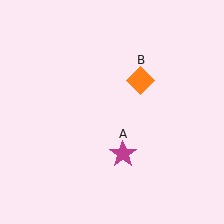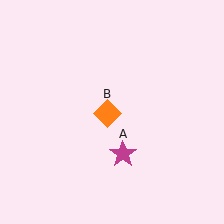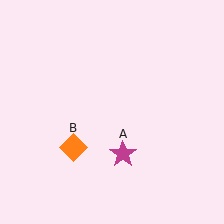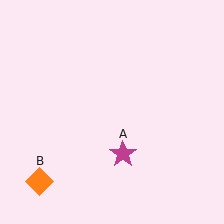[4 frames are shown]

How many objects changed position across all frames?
1 object changed position: orange diamond (object B).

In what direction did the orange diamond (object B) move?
The orange diamond (object B) moved down and to the left.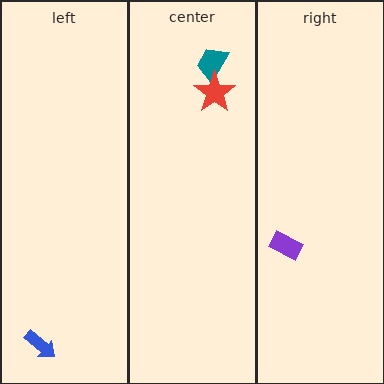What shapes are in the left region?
The blue arrow.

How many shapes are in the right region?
1.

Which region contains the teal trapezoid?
The center region.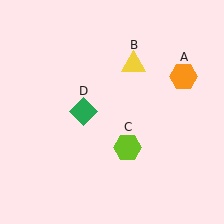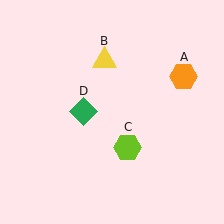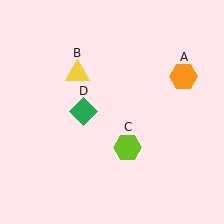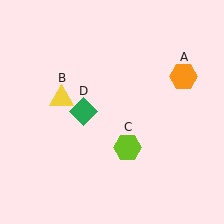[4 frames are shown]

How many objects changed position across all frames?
1 object changed position: yellow triangle (object B).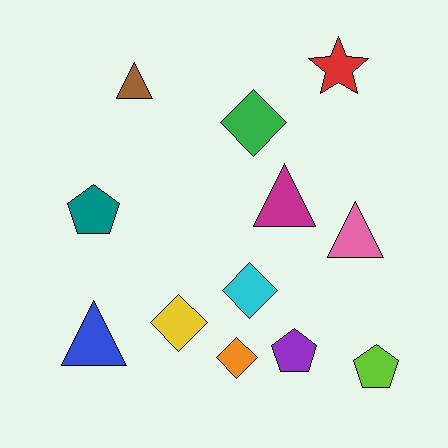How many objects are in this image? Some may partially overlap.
There are 12 objects.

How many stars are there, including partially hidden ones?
There is 1 star.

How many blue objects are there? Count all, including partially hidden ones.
There is 1 blue object.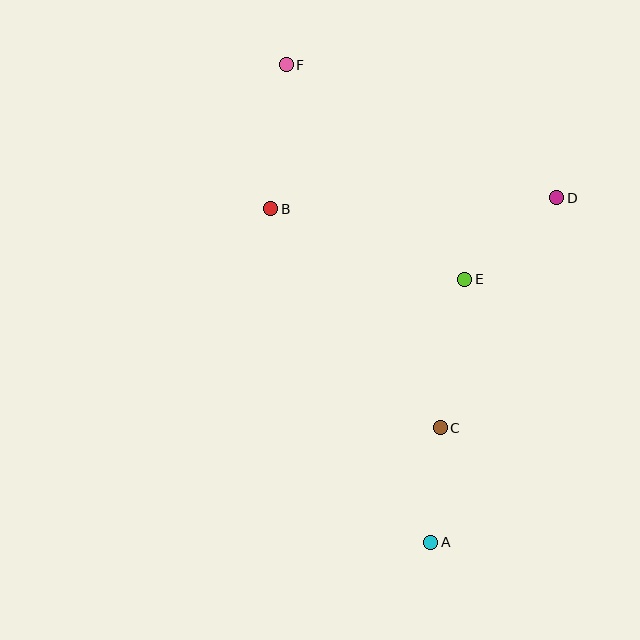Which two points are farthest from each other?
Points A and F are farthest from each other.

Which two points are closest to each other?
Points A and C are closest to each other.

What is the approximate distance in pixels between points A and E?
The distance between A and E is approximately 265 pixels.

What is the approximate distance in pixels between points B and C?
The distance between B and C is approximately 277 pixels.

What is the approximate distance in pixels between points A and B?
The distance between A and B is approximately 370 pixels.